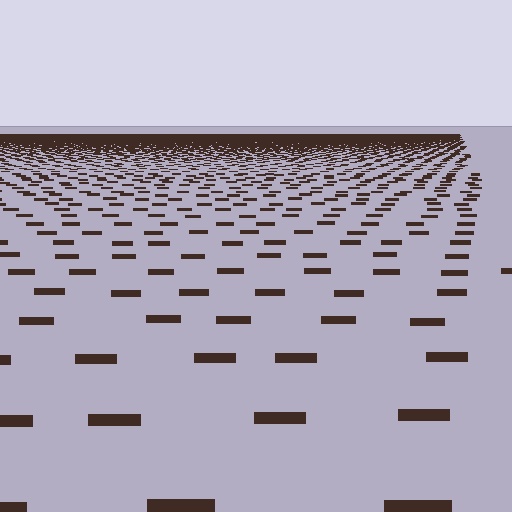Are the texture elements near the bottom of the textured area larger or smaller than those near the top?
Larger. Near the bottom, elements are closer to the viewer and appear at a bigger on-screen size.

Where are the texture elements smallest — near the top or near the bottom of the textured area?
Near the top.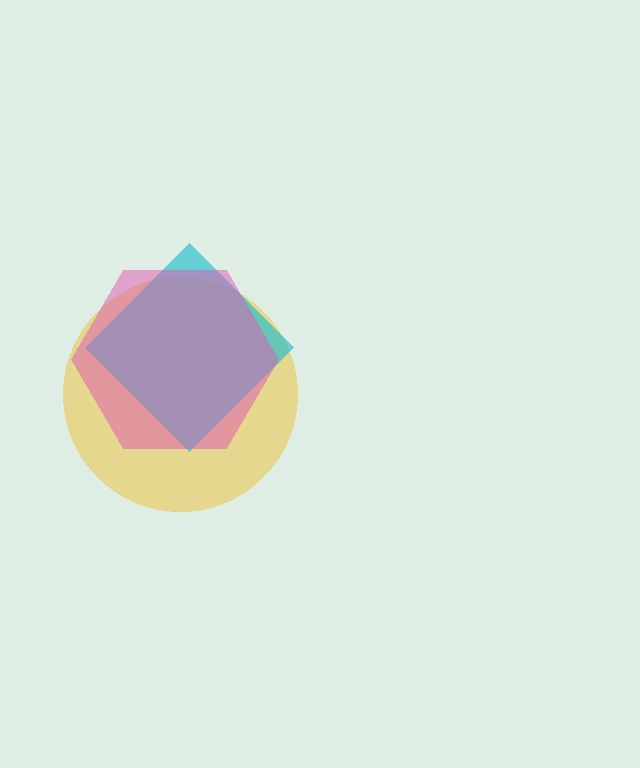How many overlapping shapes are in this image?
There are 3 overlapping shapes in the image.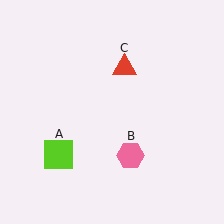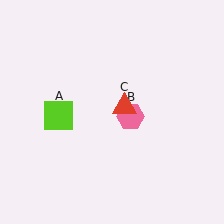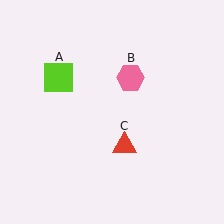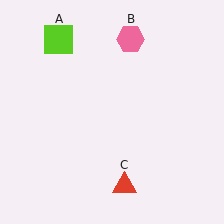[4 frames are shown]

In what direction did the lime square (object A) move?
The lime square (object A) moved up.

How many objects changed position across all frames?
3 objects changed position: lime square (object A), pink hexagon (object B), red triangle (object C).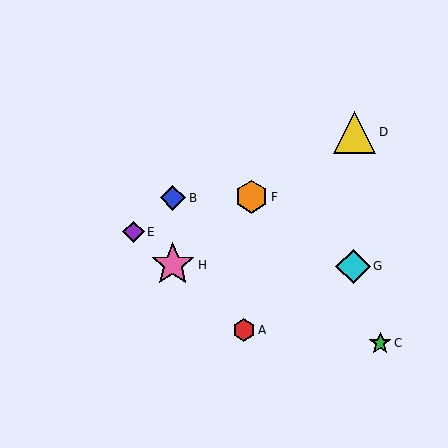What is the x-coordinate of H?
Object H is at x≈173.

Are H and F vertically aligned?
No, H is at x≈173 and F is at x≈252.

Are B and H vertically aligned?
Yes, both are at x≈173.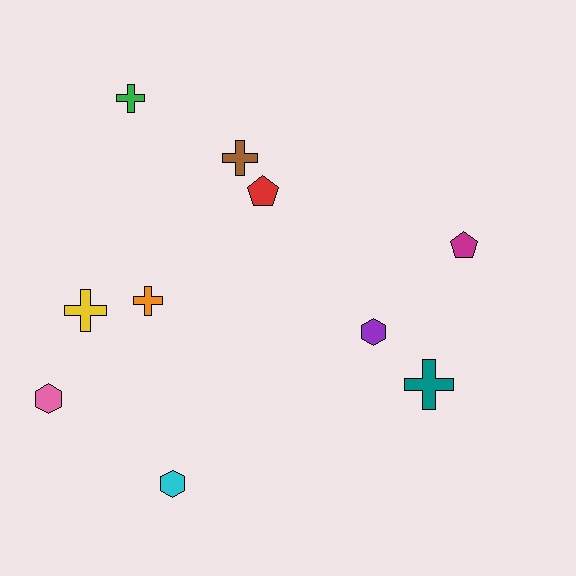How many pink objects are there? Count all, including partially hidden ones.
There is 1 pink object.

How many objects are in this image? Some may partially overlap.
There are 10 objects.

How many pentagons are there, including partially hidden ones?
There are 2 pentagons.